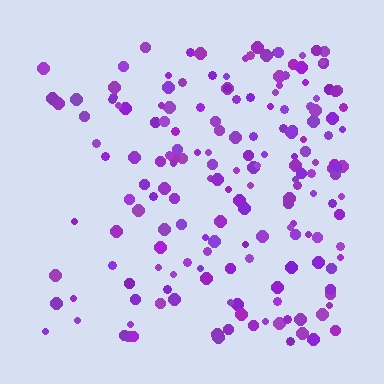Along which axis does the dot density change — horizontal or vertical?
Horizontal.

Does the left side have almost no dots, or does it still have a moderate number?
Still a moderate number, just noticeably fewer than the right.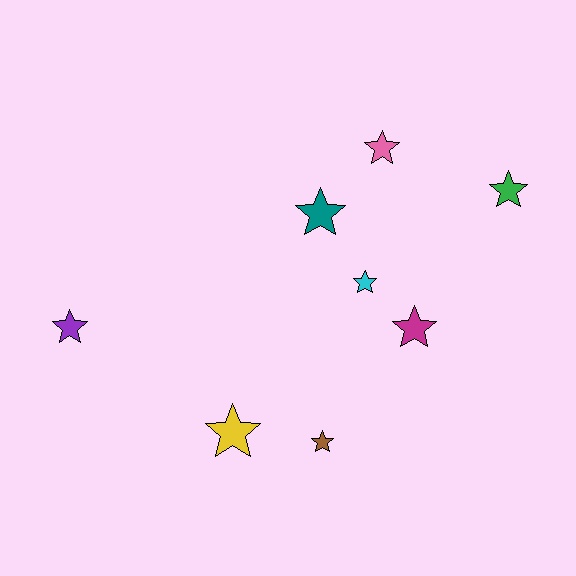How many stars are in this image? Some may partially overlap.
There are 8 stars.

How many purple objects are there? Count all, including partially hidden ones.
There is 1 purple object.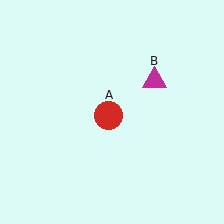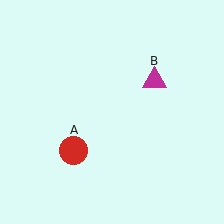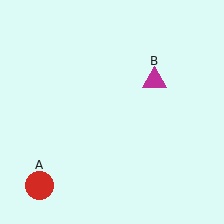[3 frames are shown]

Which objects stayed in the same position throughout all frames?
Magenta triangle (object B) remained stationary.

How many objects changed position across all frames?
1 object changed position: red circle (object A).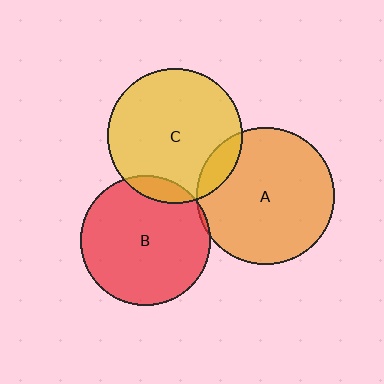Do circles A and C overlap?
Yes.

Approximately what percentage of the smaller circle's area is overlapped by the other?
Approximately 10%.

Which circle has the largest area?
Circle A (orange).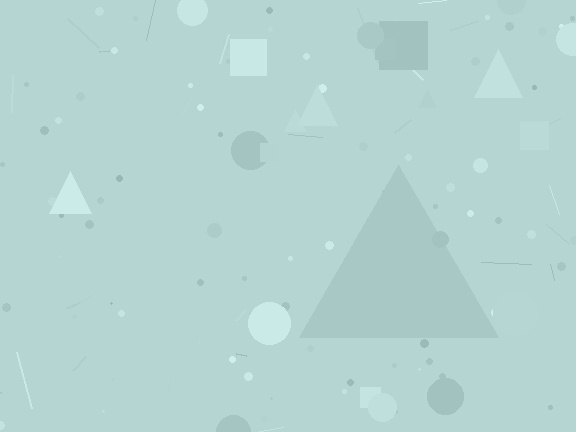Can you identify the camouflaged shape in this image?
The camouflaged shape is a triangle.